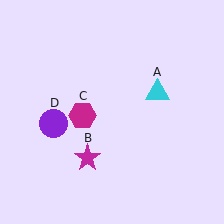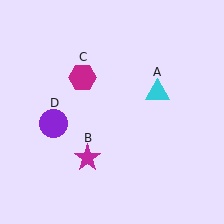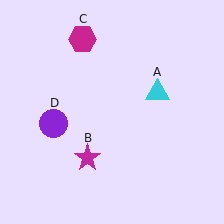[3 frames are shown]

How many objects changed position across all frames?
1 object changed position: magenta hexagon (object C).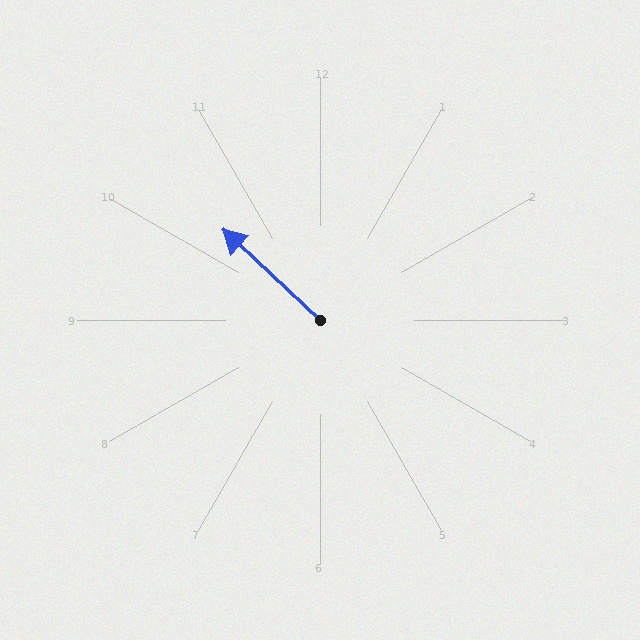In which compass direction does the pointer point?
Northwest.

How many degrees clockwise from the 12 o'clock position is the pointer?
Approximately 313 degrees.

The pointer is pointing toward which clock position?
Roughly 10 o'clock.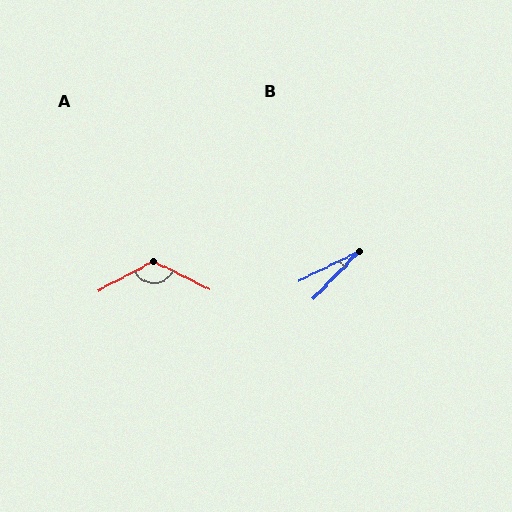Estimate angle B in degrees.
Approximately 20 degrees.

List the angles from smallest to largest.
B (20°), A (125°).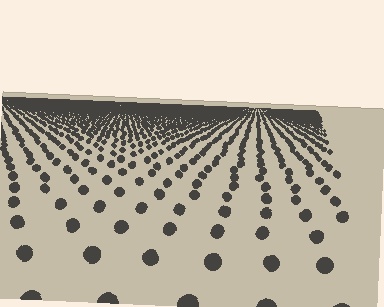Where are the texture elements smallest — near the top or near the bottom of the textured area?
Near the top.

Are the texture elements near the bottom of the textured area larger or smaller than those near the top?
Larger. Near the bottom, elements are closer to the viewer and appear at a bigger on-screen size.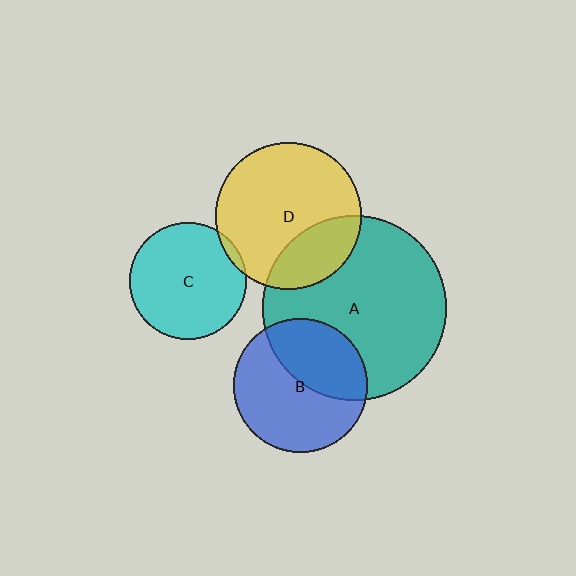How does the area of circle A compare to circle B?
Approximately 1.9 times.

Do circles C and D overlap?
Yes.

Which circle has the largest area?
Circle A (teal).